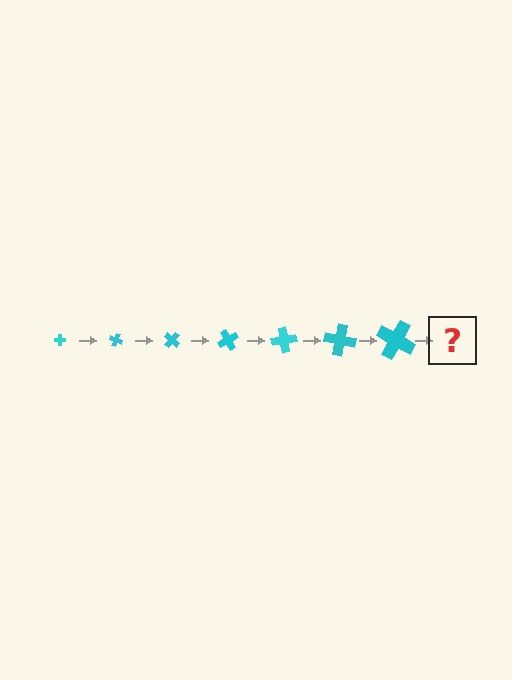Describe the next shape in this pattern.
It should be a cross, larger than the previous one and rotated 140 degrees from the start.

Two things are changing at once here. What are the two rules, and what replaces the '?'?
The two rules are that the cross grows larger each step and it rotates 20 degrees each step. The '?' should be a cross, larger than the previous one and rotated 140 degrees from the start.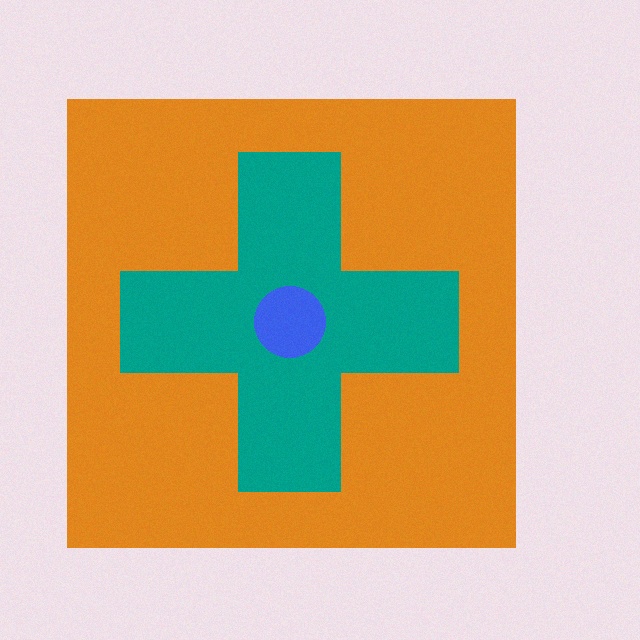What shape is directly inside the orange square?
The teal cross.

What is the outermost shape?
The orange square.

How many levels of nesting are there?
3.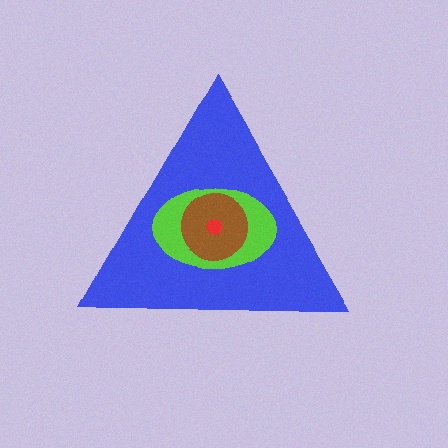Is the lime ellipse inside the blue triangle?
Yes.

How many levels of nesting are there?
4.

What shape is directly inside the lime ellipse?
The brown circle.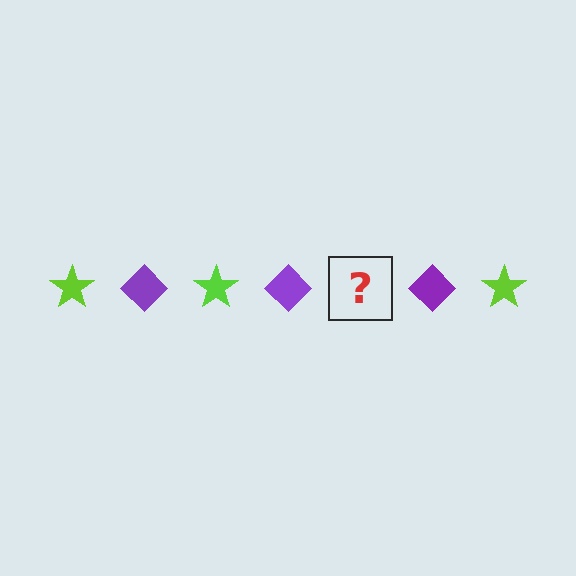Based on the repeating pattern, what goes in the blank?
The blank should be a lime star.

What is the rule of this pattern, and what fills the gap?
The rule is that the pattern alternates between lime star and purple diamond. The gap should be filled with a lime star.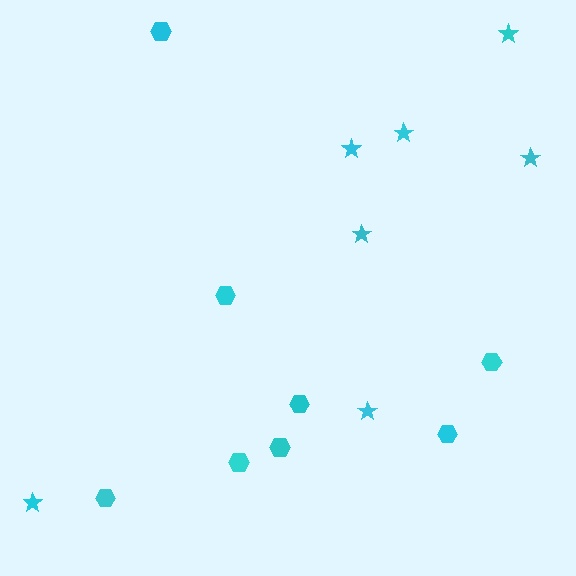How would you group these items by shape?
There are 2 groups: one group of hexagons (8) and one group of stars (7).